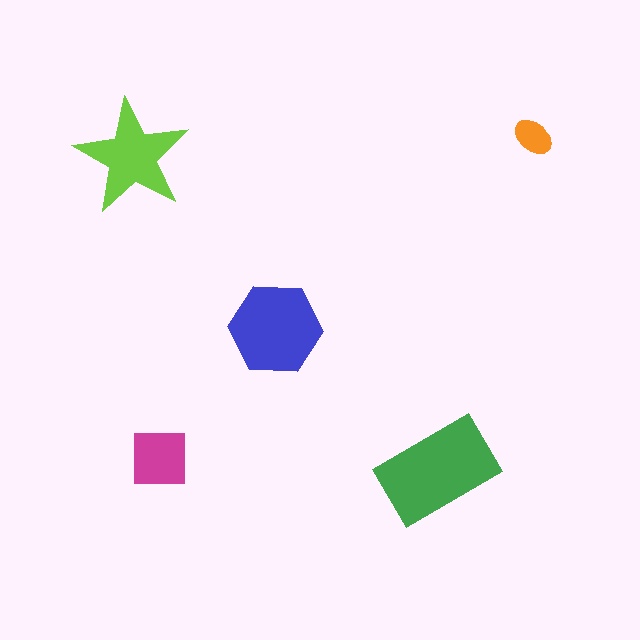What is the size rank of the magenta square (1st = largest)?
4th.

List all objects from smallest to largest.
The orange ellipse, the magenta square, the lime star, the blue hexagon, the green rectangle.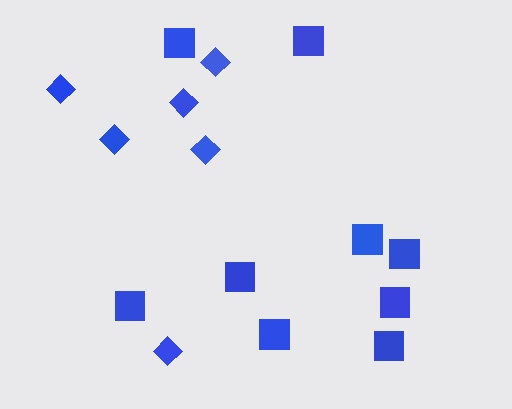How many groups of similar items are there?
There are 2 groups: one group of diamonds (6) and one group of squares (9).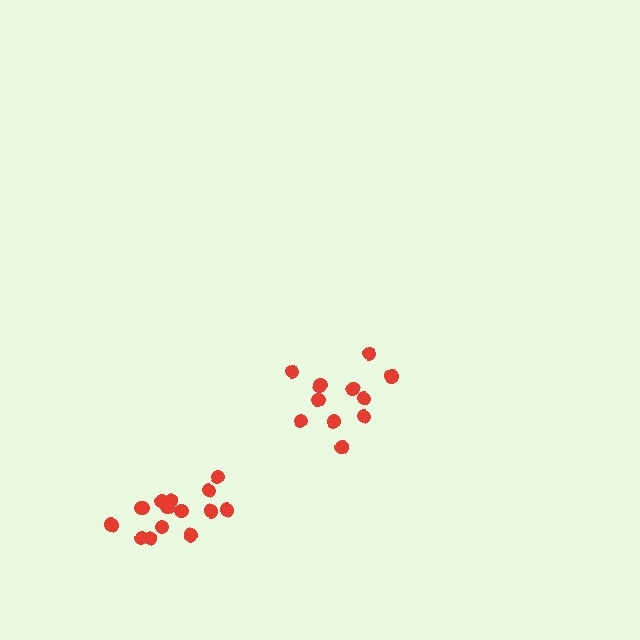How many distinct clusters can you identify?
There are 2 distinct clusters.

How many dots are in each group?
Group 1: 11 dots, Group 2: 15 dots (26 total).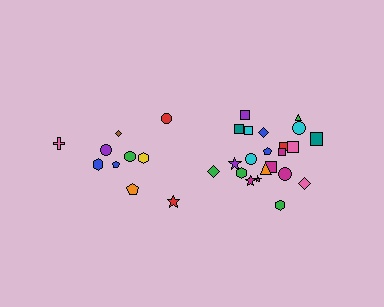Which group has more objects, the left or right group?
The right group.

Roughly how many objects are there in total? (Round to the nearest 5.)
Roughly 30 objects in total.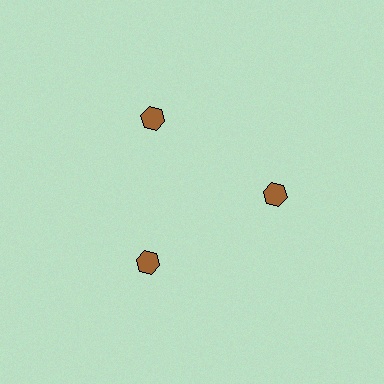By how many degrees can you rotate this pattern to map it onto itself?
The pattern maps onto itself every 120 degrees of rotation.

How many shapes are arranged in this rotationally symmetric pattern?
There are 3 shapes, arranged in 3 groups of 1.